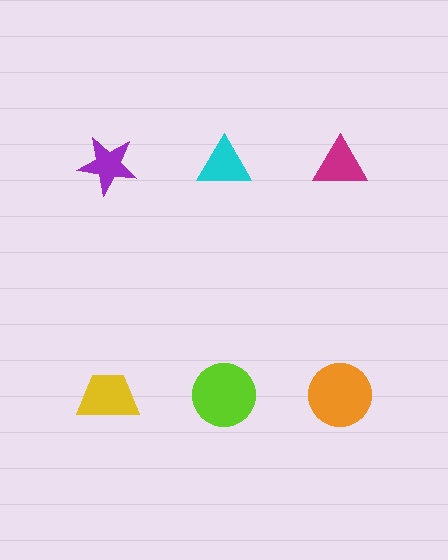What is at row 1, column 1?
A purple star.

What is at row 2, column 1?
A yellow trapezoid.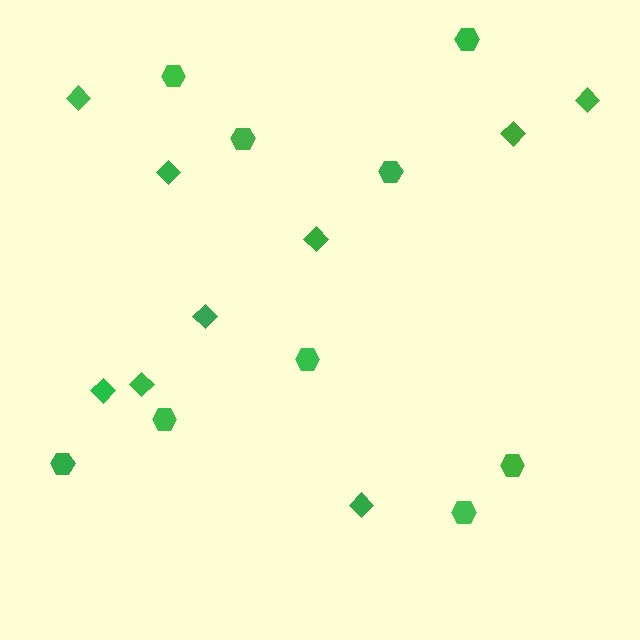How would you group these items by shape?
There are 2 groups: one group of hexagons (9) and one group of diamonds (9).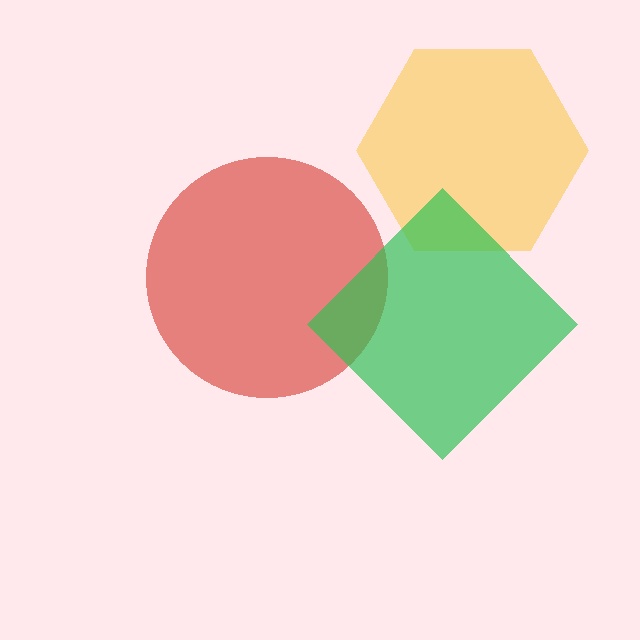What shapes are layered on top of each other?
The layered shapes are: a red circle, a yellow hexagon, a green diamond.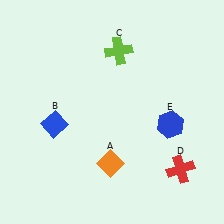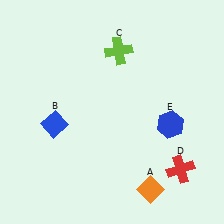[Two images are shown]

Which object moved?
The orange diamond (A) moved right.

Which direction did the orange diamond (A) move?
The orange diamond (A) moved right.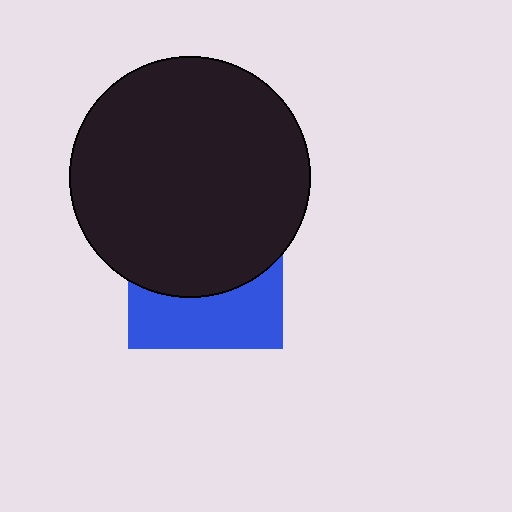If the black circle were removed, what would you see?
You would see the complete blue square.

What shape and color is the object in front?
The object in front is a black circle.